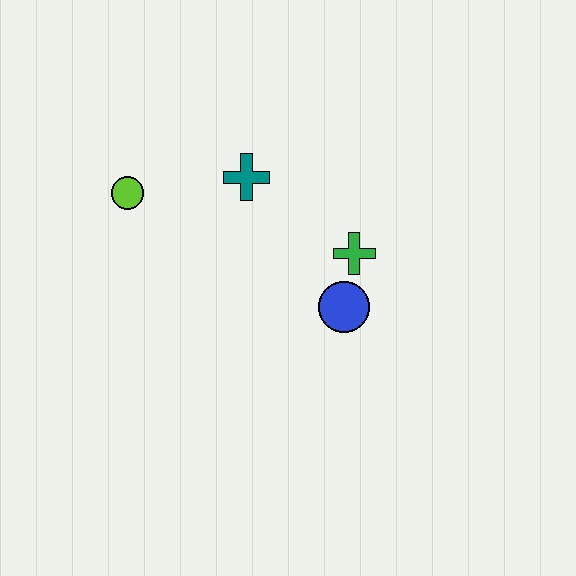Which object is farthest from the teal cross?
The blue circle is farthest from the teal cross.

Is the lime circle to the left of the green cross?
Yes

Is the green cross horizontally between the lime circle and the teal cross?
No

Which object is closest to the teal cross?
The lime circle is closest to the teal cross.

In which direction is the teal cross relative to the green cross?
The teal cross is to the left of the green cross.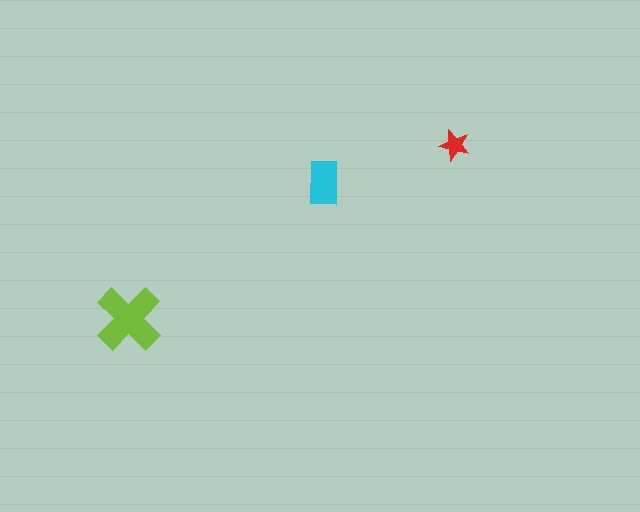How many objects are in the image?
There are 3 objects in the image.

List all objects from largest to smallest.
The lime cross, the cyan rectangle, the red star.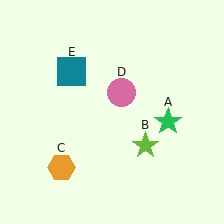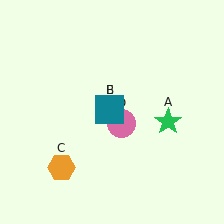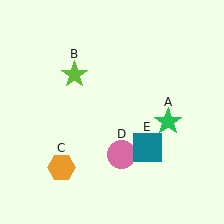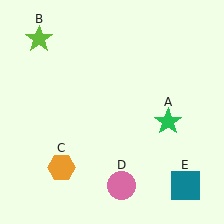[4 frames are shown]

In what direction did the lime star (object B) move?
The lime star (object B) moved up and to the left.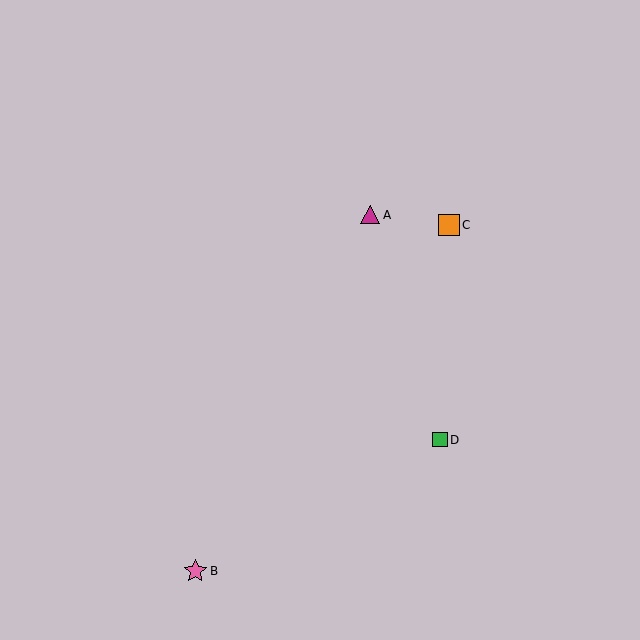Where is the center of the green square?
The center of the green square is at (440, 440).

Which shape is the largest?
The pink star (labeled B) is the largest.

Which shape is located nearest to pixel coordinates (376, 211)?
The magenta triangle (labeled A) at (370, 215) is nearest to that location.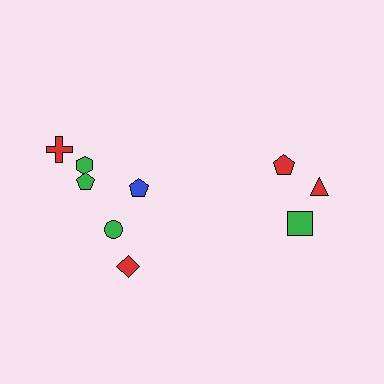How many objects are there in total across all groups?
There are 9 objects.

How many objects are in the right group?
There are 3 objects.